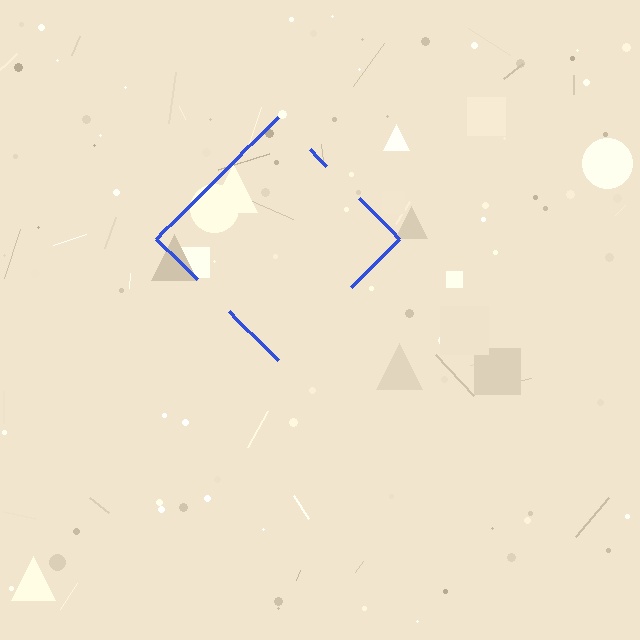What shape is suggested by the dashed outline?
The dashed outline suggests a diamond.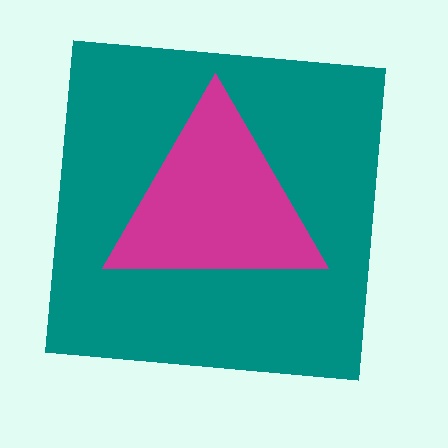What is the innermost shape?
The magenta triangle.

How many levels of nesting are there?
2.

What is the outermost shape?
The teal square.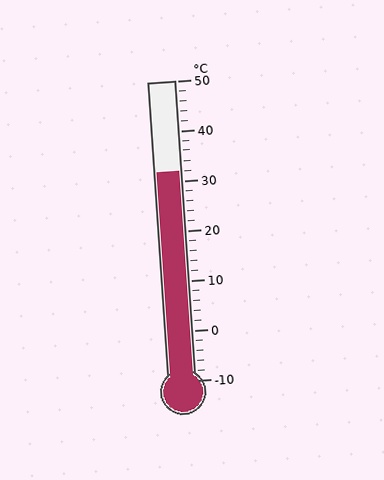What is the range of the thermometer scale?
The thermometer scale ranges from -10°C to 50°C.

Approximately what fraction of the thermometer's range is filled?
The thermometer is filled to approximately 70% of its range.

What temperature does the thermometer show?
The thermometer shows approximately 32°C.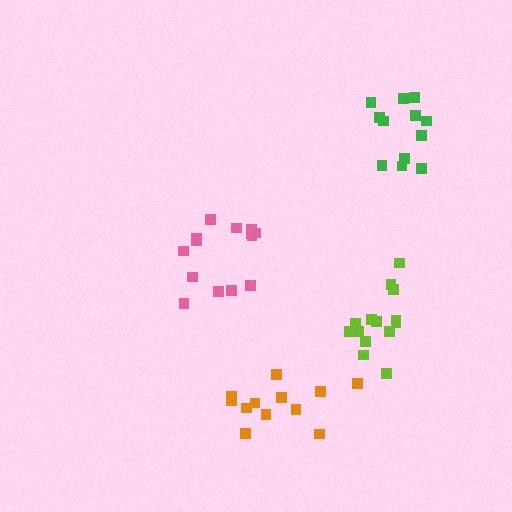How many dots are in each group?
Group 1: 14 dots, Group 2: 14 dots, Group 3: 12 dots, Group 4: 12 dots (52 total).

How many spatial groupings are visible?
There are 4 spatial groupings.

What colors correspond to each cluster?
The clusters are colored: lime, pink, green, orange.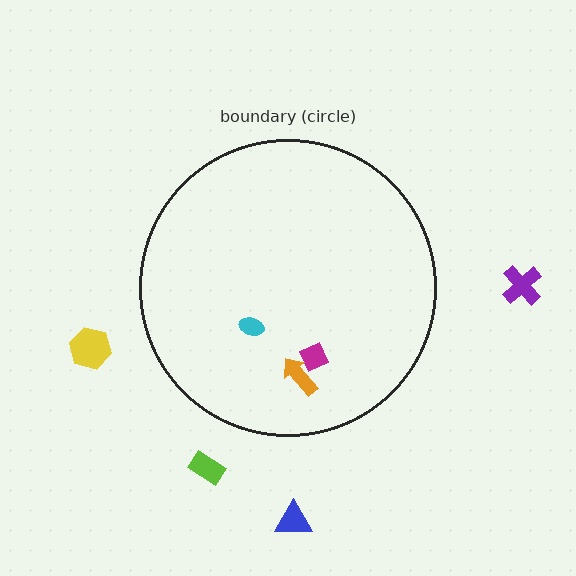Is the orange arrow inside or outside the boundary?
Inside.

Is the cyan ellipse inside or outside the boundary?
Inside.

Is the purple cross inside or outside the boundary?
Outside.